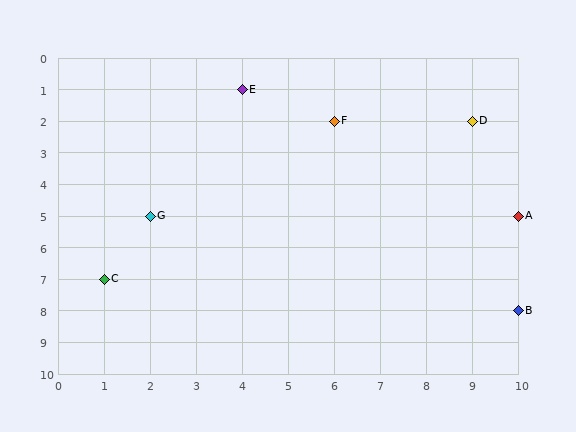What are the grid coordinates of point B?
Point B is at grid coordinates (10, 8).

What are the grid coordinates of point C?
Point C is at grid coordinates (1, 7).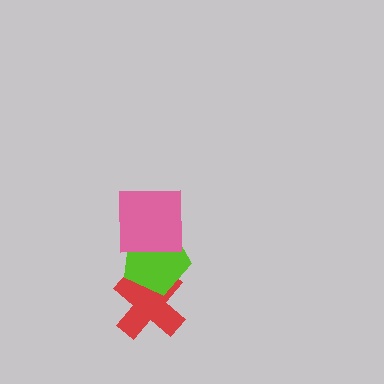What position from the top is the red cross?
The red cross is 3rd from the top.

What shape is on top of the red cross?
The lime pentagon is on top of the red cross.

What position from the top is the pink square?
The pink square is 1st from the top.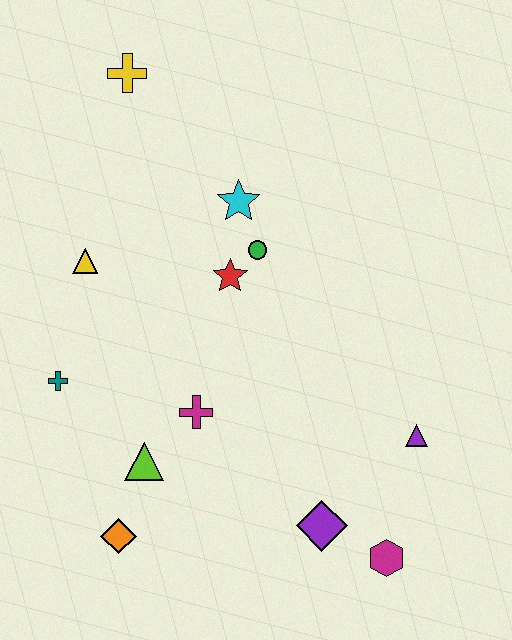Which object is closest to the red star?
The green circle is closest to the red star.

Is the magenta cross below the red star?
Yes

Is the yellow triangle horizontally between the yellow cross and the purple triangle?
No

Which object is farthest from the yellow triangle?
The magenta hexagon is farthest from the yellow triangle.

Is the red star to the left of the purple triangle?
Yes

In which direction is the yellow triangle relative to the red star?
The yellow triangle is to the left of the red star.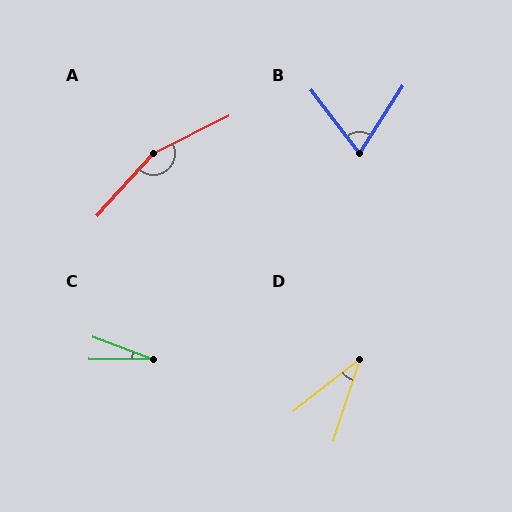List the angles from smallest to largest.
C (20°), D (34°), B (71°), A (158°).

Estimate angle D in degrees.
Approximately 34 degrees.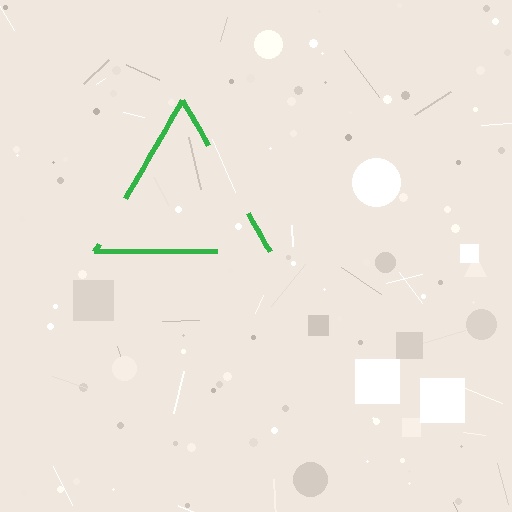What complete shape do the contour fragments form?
The contour fragments form a triangle.